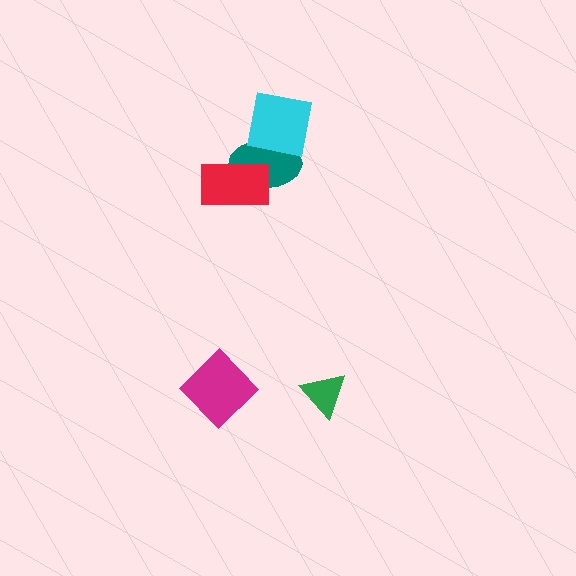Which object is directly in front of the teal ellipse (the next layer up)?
The red rectangle is directly in front of the teal ellipse.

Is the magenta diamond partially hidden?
No, no other shape covers it.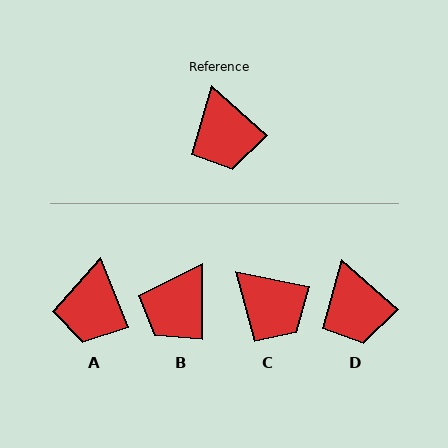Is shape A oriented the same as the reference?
No, it is off by about 26 degrees.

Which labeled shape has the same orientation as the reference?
D.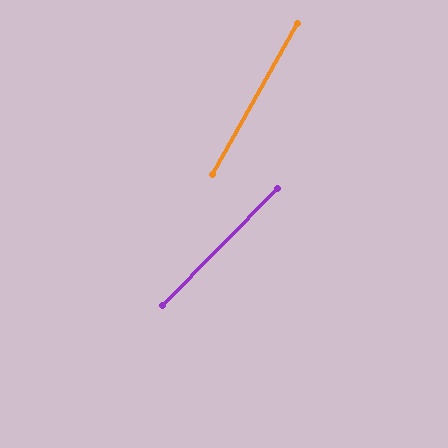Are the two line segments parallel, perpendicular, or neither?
Neither parallel nor perpendicular — they differ by about 15°.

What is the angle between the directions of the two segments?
Approximately 15 degrees.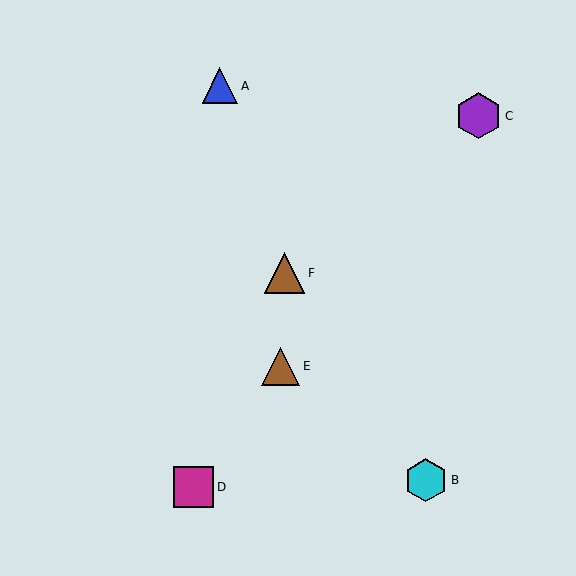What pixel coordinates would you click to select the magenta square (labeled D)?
Click at (194, 487) to select the magenta square D.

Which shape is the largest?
The purple hexagon (labeled C) is the largest.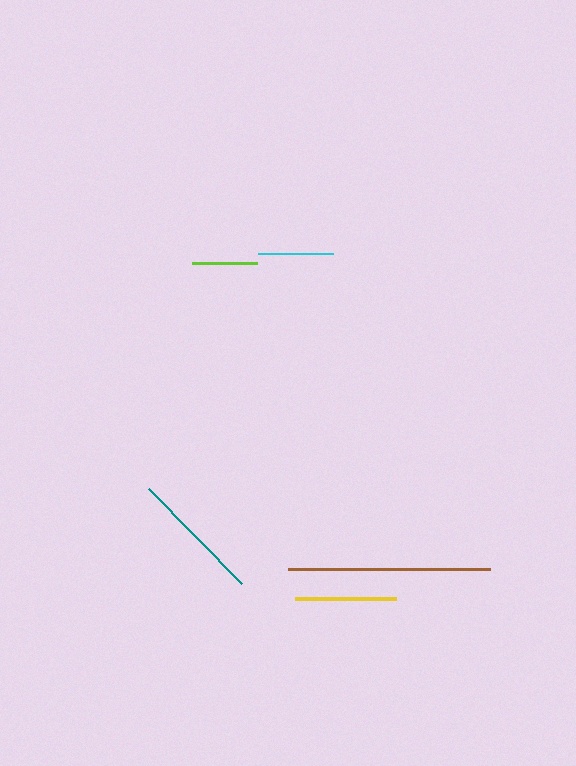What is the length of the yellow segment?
The yellow segment is approximately 101 pixels long.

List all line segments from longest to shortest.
From longest to shortest: brown, teal, yellow, cyan, lime.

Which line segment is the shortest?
The lime line is the shortest at approximately 65 pixels.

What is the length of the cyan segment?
The cyan segment is approximately 75 pixels long.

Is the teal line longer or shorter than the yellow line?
The teal line is longer than the yellow line.